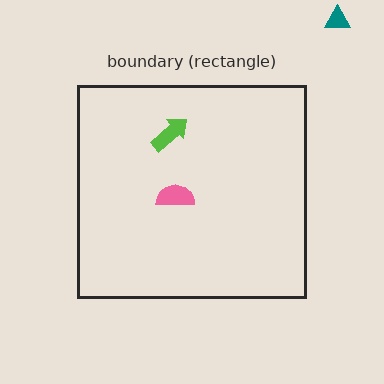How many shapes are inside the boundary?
2 inside, 1 outside.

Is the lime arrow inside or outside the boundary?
Inside.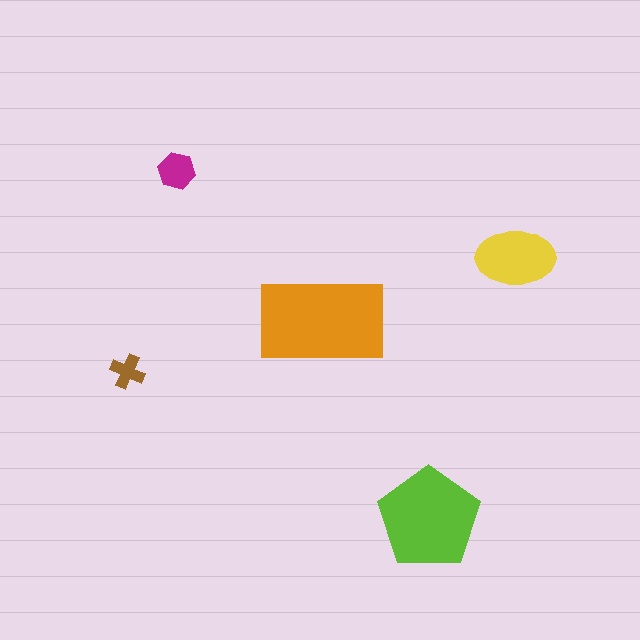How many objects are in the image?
There are 5 objects in the image.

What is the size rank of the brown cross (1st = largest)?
5th.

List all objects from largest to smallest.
The orange rectangle, the lime pentagon, the yellow ellipse, the magenta hexagon, the brown cross.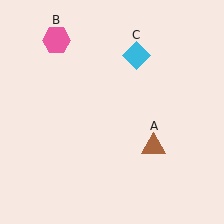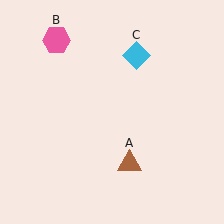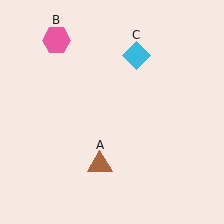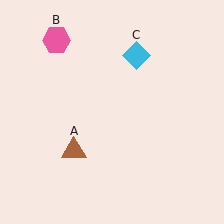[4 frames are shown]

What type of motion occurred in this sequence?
The brown triangle (object A) rotated clockwise around the center of the scene.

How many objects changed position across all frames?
1 object changed position: brown triangle (object A).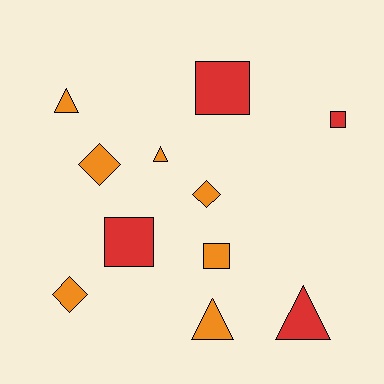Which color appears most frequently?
Orange, with 7 objects.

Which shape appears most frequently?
Square, with 4 objects.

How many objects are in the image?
There are 11 objects.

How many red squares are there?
There are 3 red squares.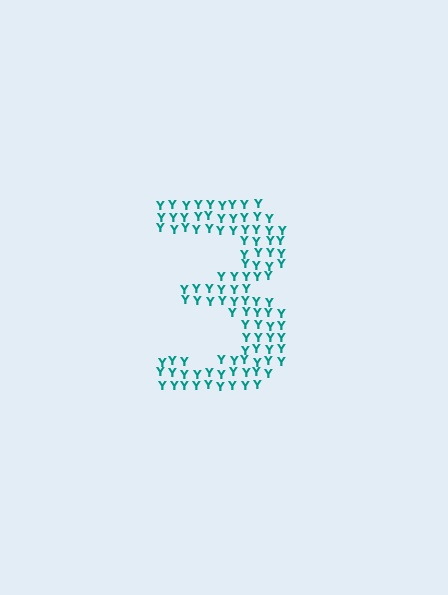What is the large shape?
The large shape is the digit 3.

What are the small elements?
The small elements are letter Y's.